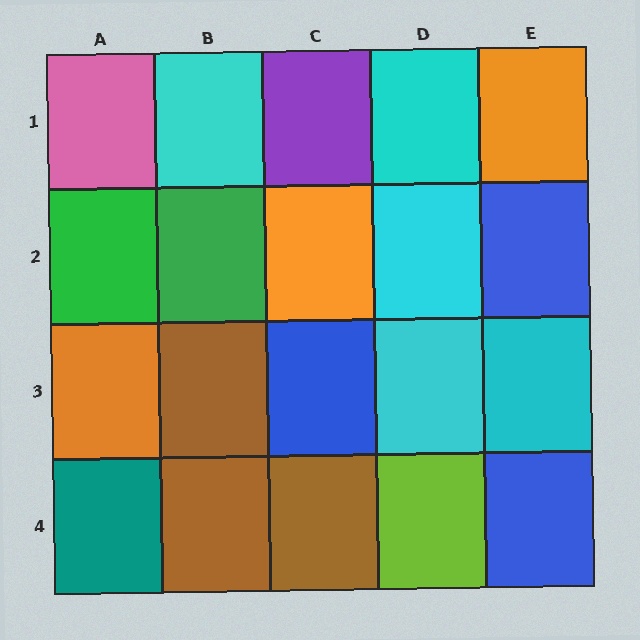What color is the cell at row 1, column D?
Cyan.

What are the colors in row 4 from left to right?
Teal, brown, brown, lime, blue.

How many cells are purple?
1 cell is purple.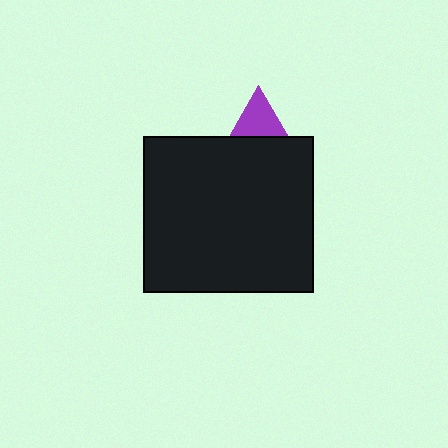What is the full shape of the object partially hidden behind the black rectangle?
The partially hidden object is a purple triangle.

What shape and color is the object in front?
The object in front is a black rectangle.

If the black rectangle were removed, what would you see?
You would see the complete purple triangle.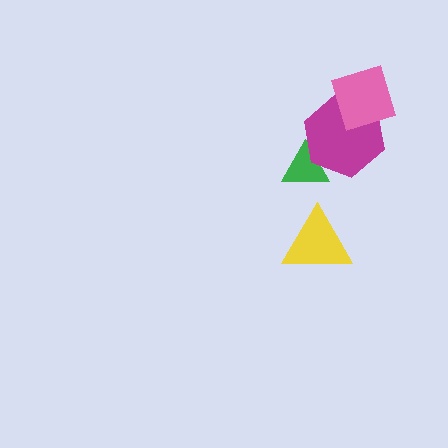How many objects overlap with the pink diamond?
1 object overlaps with the pink diamond.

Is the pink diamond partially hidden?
No, no other shape covers it.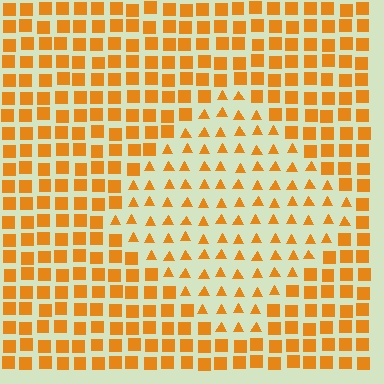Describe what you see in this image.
The image is filled with small orange elements arranged in a uniform grid. A diamond-shaped region contains triangles, while the surrounding area contains squares. The boundary is defined purely by the change in element shape.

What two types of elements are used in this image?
The image uses triangles inside the diamond region and squares outside it.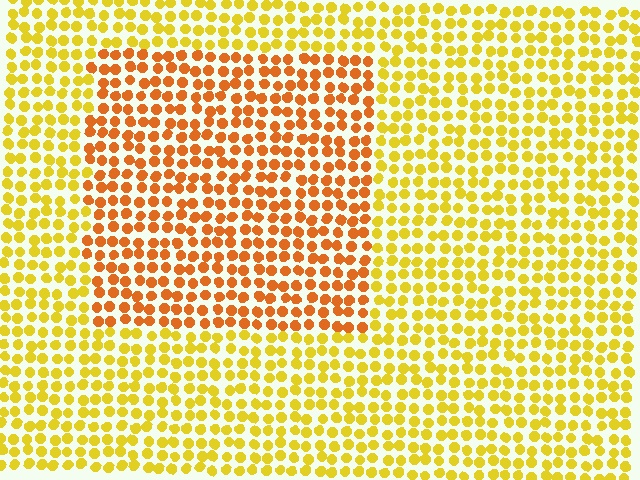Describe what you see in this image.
The image is filled with small yellow elements in a uniform arrangement. A rectangle-shaped region is visible where the elements are tinted to a slightly different hue, forming a subtle color boundary.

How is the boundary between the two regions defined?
The boundary is defined purely by a slight shift in hue (about 32 degrees). Spacing, size, and orientation are identical on both sides.